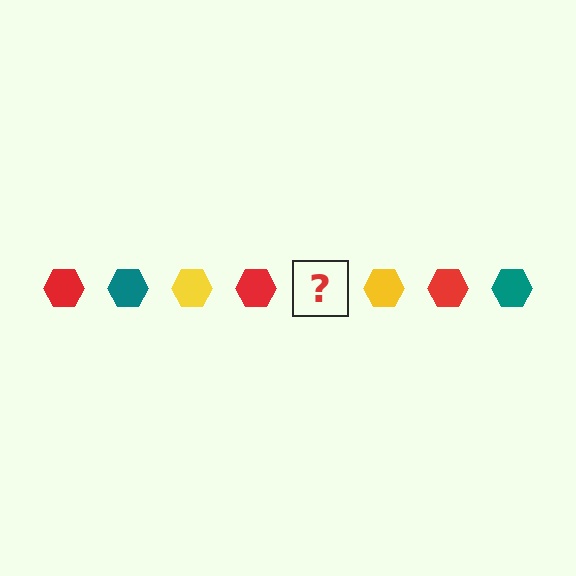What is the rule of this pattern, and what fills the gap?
The rule is that the pattern cycles through red, teal, yellow hexagons. The gap should be filled with a teal hexagon.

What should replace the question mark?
The question mark should be replaced with a teal hexagon.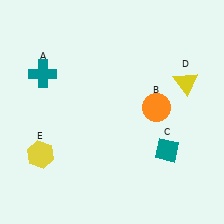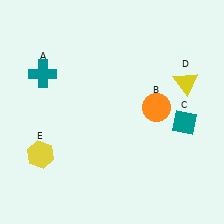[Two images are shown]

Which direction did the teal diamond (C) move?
The teal diamond (C) moved up.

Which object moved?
The teal diamond (C) moved up.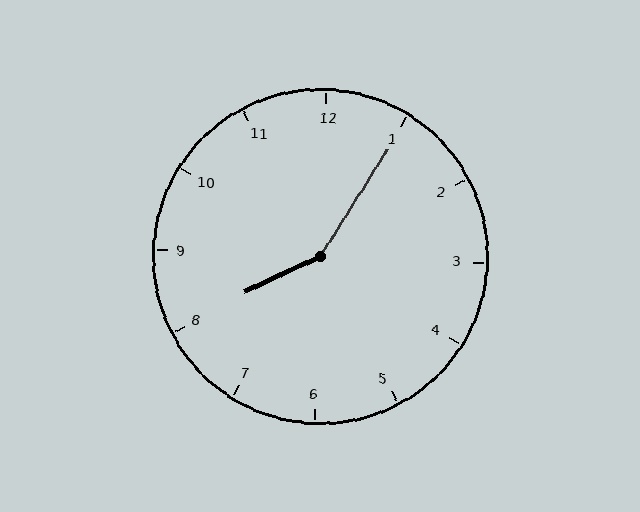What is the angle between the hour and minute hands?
Approximately 148 degrees.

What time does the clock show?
8:05.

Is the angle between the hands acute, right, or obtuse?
It is obtuse.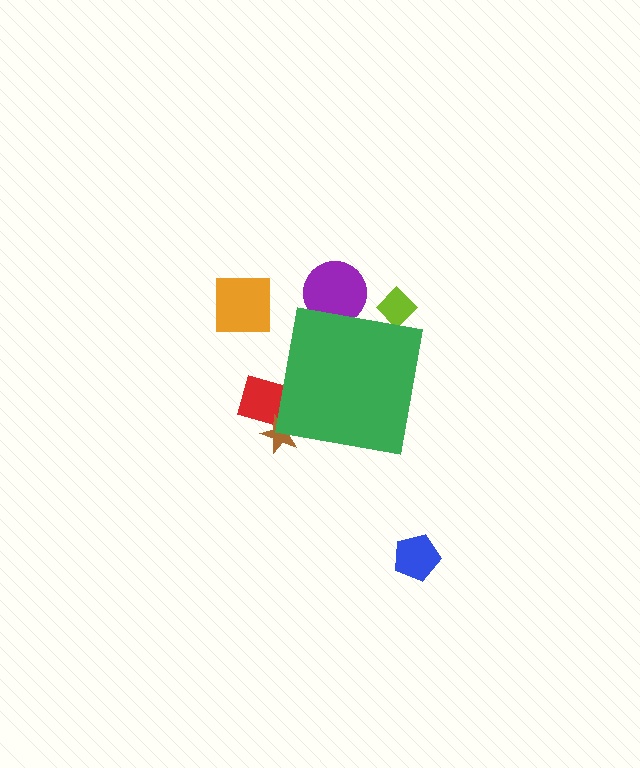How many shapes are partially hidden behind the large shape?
4 shapes are partially hidden.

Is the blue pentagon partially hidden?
No, the blue pentagon is fully visible.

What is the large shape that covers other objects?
A green square.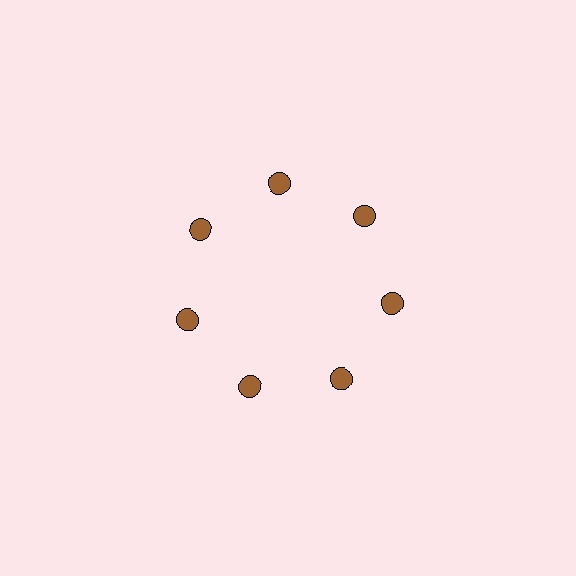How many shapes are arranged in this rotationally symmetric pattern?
There are 7 shapes, arranged in 7 groups of 1.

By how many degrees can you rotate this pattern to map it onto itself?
The pattern maps onto itself every 51 degrees of rotation.